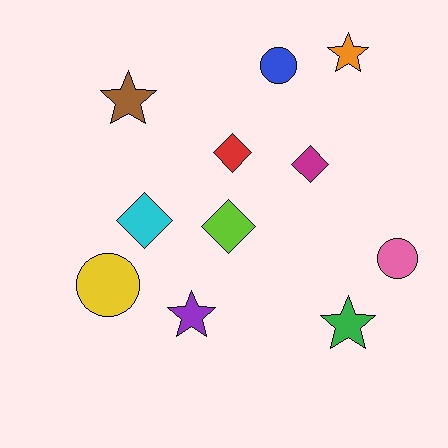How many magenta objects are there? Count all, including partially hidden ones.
There is 1 magenta object.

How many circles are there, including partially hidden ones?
There are 3 circles.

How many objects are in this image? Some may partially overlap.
There are 11 objects.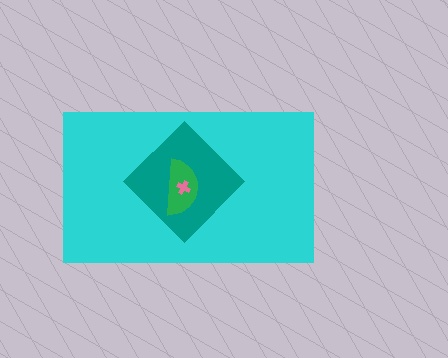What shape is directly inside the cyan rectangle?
The teal diamond.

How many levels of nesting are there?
4.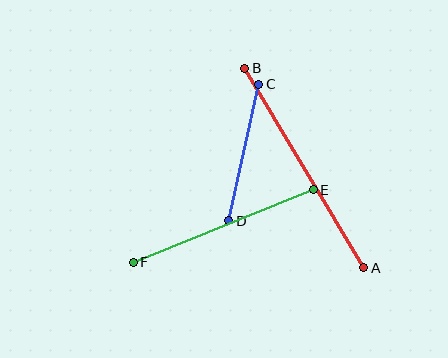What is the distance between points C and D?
The distance is approximately 139 pixels.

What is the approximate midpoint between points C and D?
The midpoint is at approximately (244, 153) pixels.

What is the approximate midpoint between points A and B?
The midpoint is at approximately (304, 168) pixels.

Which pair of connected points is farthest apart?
Points A and B are farthest apart.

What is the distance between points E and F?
The distance is approximately 194 pixels.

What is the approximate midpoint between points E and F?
The midpoint is at approximately (223, 226) pixels.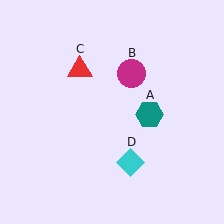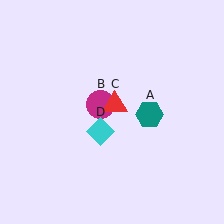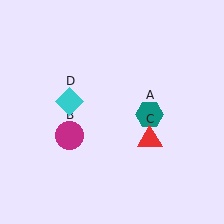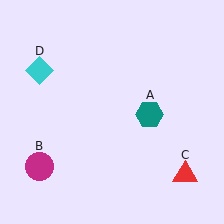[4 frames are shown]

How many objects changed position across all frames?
3 objects changed position: magenta circle (object B), red triangle (object C), cyan diamond (object D).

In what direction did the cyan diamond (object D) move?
The cyan diamond (object D) moved up and to the left.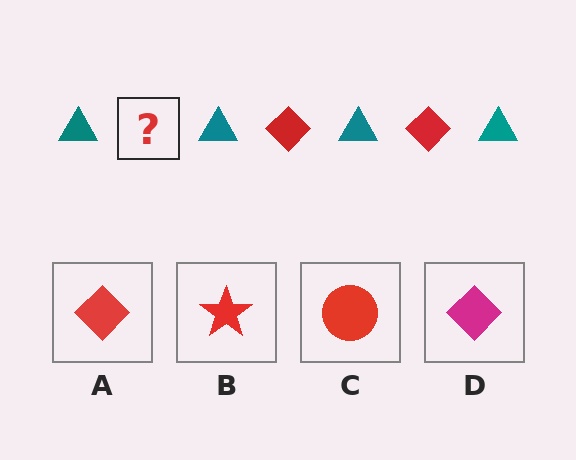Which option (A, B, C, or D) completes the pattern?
A.